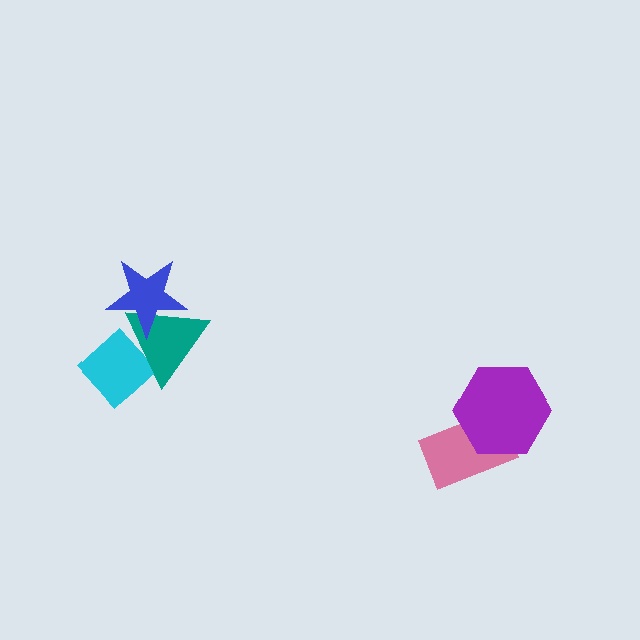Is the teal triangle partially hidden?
Yes, it is partially covered by another shape.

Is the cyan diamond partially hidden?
Yes, it is partially covered by another shape.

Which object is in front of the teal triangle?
The blue star is in front of the teal triangle.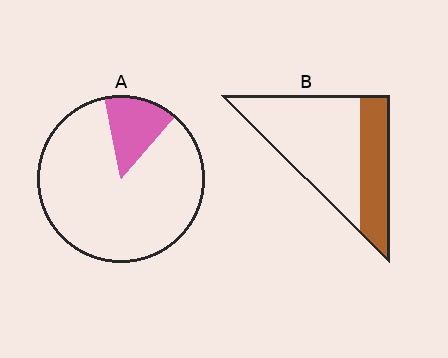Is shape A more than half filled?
No.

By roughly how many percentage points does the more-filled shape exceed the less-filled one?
By roughly 15 percentage points (B over A).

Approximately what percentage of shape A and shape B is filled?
A is approximately 15% and B is approximately 30%.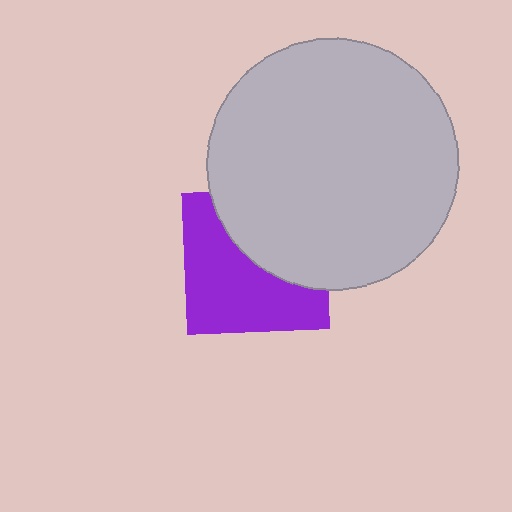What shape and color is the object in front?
The object in front is a light gray circle.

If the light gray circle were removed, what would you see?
You would see the complete purple square.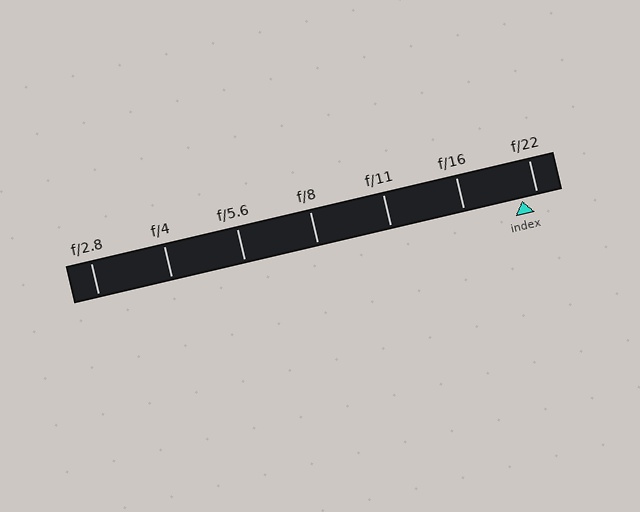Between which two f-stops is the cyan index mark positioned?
The index mark is between f/16 and f/22.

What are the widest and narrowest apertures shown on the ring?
The widest aperture shown is f/2.8 and the narrowest is f/22.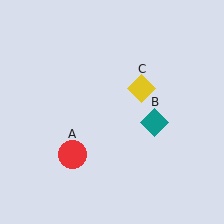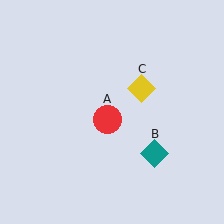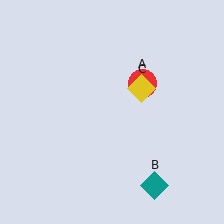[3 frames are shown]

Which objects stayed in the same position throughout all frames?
Yellow diamond (object C) remained stationary.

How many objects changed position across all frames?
2 objects changed position: red circle (object A), teal diamond (object B).